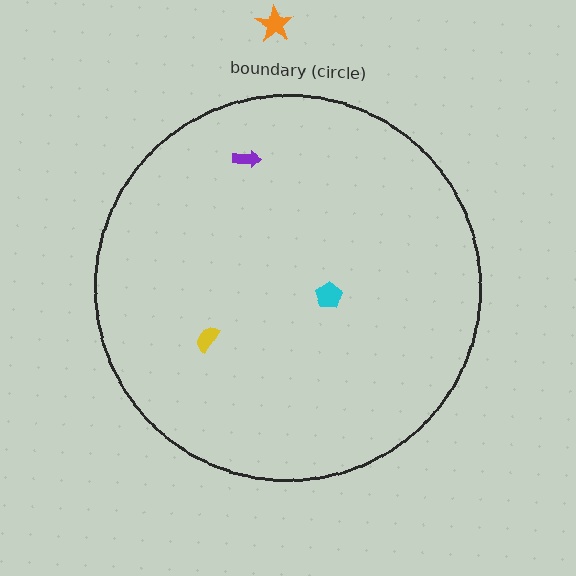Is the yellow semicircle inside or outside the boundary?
Inside.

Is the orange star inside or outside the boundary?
Outside.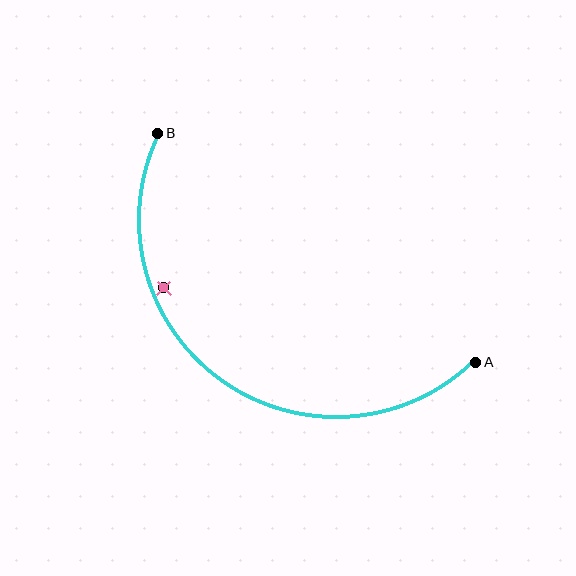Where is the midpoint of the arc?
The arc midpoint is the point on the curve farthest from the straight line joining A and B. It sits below and to the left of that line.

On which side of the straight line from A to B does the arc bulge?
The arc bulges below and to the left of the straight line connecting A and B.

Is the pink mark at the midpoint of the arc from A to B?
No — the pink mark does not lie on the arc at all. It sits slightly inside the curve.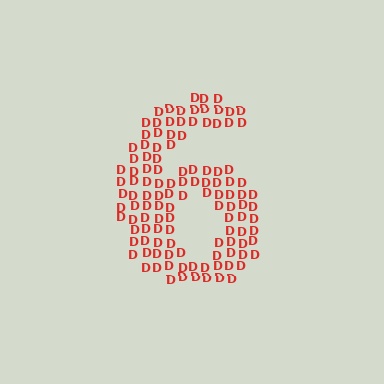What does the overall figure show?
The overall figure shows the digit 6.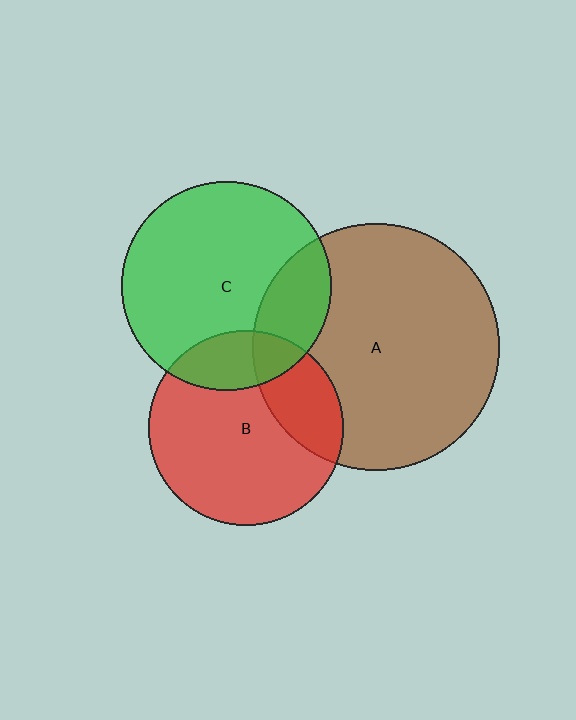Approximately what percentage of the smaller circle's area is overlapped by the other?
Approximately 25%.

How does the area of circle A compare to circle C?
Approximately 1.4 times.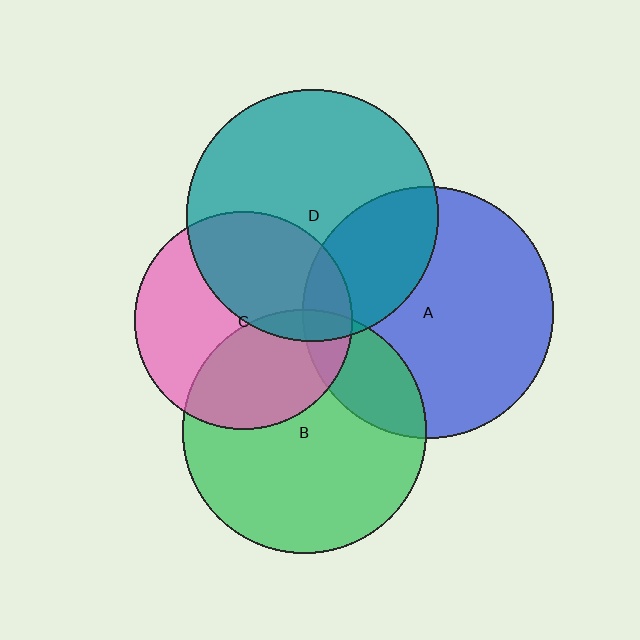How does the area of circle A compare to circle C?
Approximately 1.3 times.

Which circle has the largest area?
Circle D (teal).